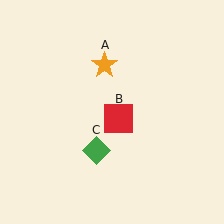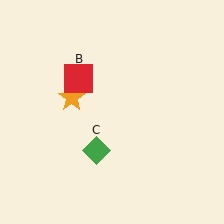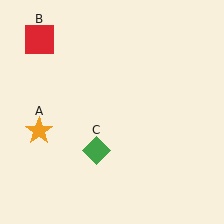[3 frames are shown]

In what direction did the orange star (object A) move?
The orange star (object A) moved down and to the left.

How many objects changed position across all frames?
2 objects changed position: orange star (object A), red square (object B).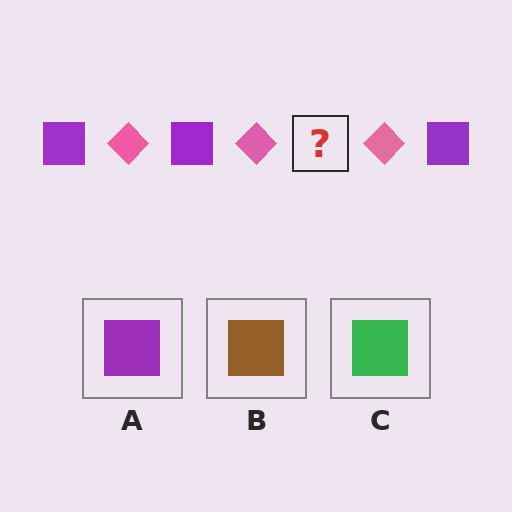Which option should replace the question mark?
Option A.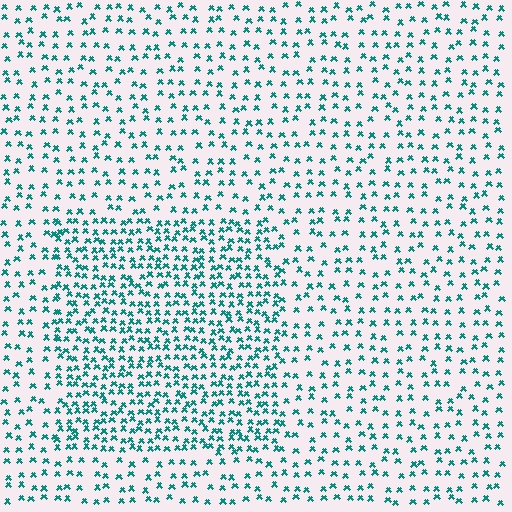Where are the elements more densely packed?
The elements are more densely packed inside the rectangle boundary.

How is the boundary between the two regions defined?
The boundary is defined by a change in element density (approximately 2.0x ratio). All elements are the same color, size, and shape.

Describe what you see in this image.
The image contains small teal elements arranged at two different densities. A rectangle-shaped region is visible where the elements are more densely packed than the surrounding area.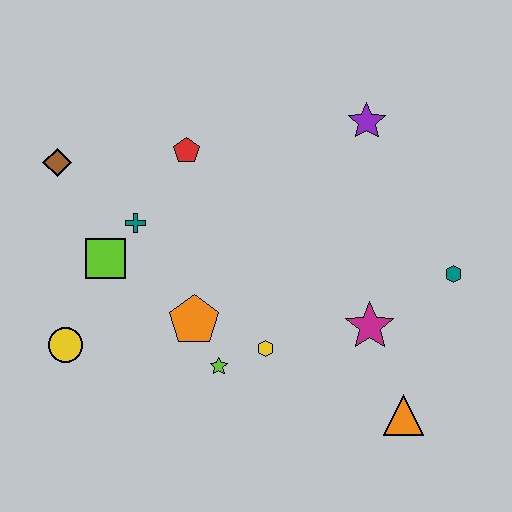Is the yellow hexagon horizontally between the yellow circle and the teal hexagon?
Yes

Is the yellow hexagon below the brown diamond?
Yes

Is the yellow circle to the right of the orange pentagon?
No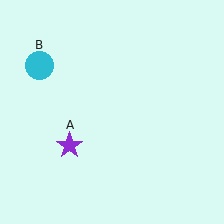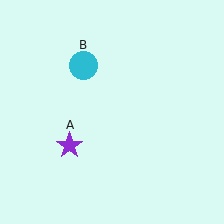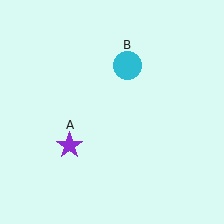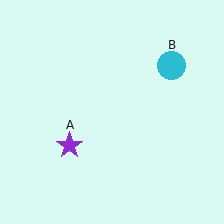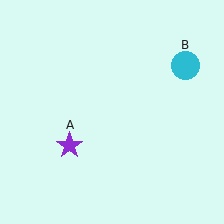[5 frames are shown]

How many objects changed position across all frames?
1 object changed position: cyan circle (object B).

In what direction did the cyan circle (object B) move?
The cyan circle (object B) moved right.